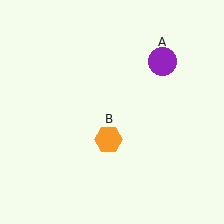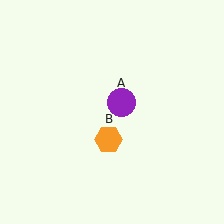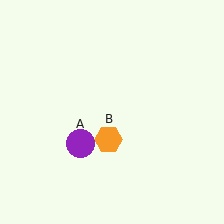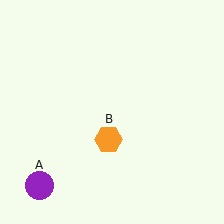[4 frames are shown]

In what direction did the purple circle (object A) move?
The purple circle (object A) moved down and to the left.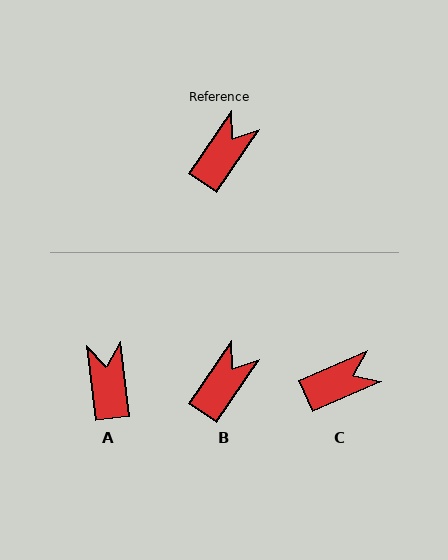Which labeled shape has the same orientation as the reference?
B.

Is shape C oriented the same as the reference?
No, it is off by about 32 degrees.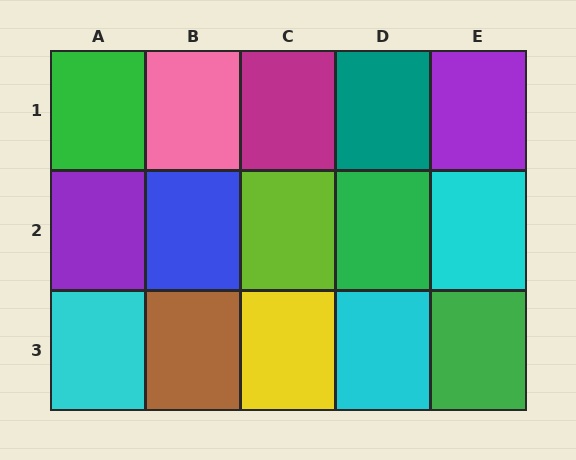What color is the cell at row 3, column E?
Green.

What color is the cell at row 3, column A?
Cyan.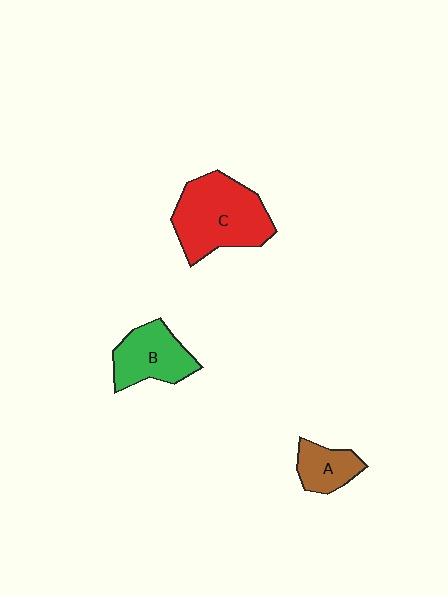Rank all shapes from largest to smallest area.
From largest to smallest: C (red), B (green), A (brown).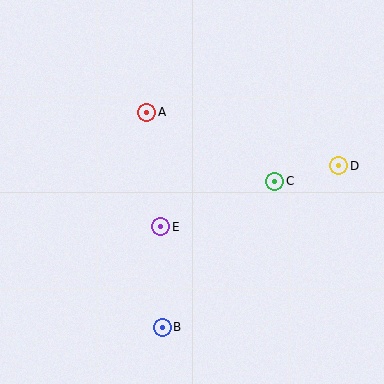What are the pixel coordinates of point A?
Point A is at (147, 112).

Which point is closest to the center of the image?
Point E at (161, 227) is closest to the center.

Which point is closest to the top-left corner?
Point A is closest to the top-left corner.